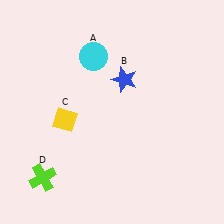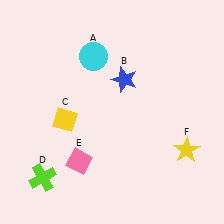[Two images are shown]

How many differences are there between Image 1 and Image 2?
There are 2 differences between the two images.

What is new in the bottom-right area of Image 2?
A yellow star (F) was added in the bottom-right area of Image 2.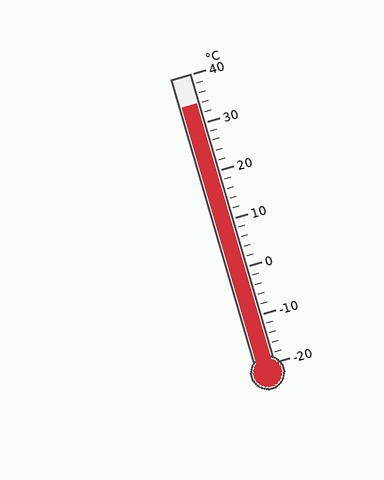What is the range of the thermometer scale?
The thermometer scale ranges from -20°C to 40°C.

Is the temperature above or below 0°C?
The temperature is above 0°C.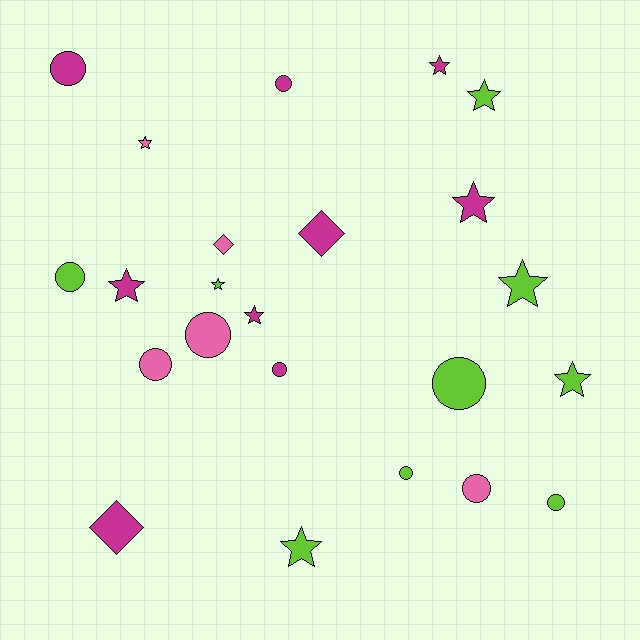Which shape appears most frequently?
Star, with 10 objects.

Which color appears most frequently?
Lime, with 9 objects.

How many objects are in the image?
There are 23 objects.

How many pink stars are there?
There is 1 pink star.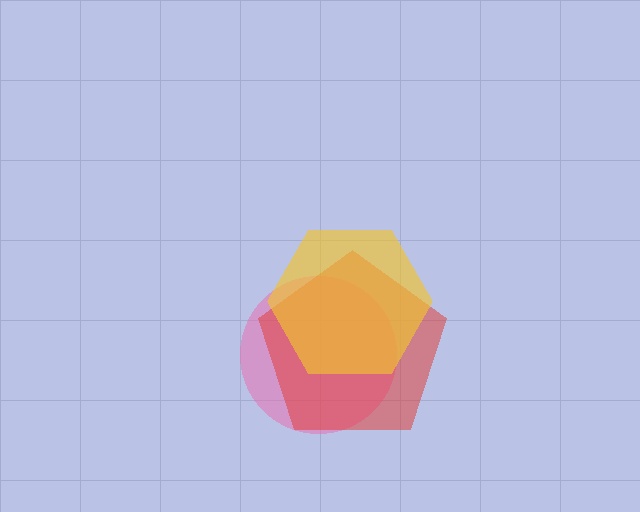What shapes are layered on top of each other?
The layered shapes are: a pink circle, a red pentagon, a yellow hexagon.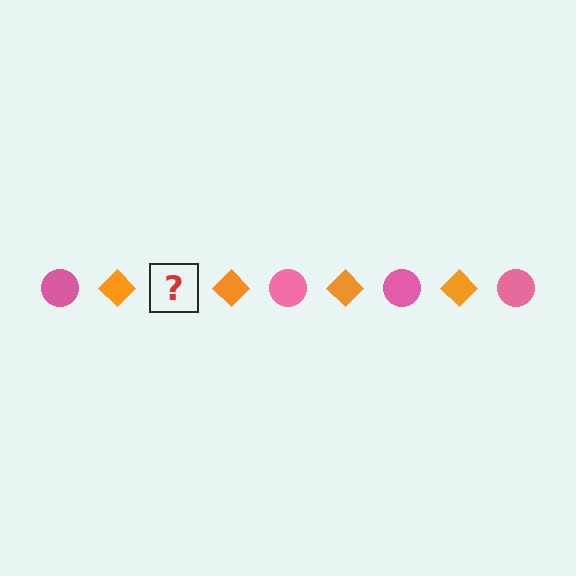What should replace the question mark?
The question mark should be replaced with a pink circle.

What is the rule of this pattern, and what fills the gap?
The rule is that the pattern alternates between pink circle and orange diamond. The gap should be filled with a pink circle.